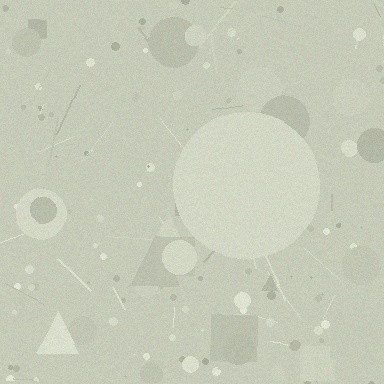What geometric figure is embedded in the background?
A circle is embedded in the background.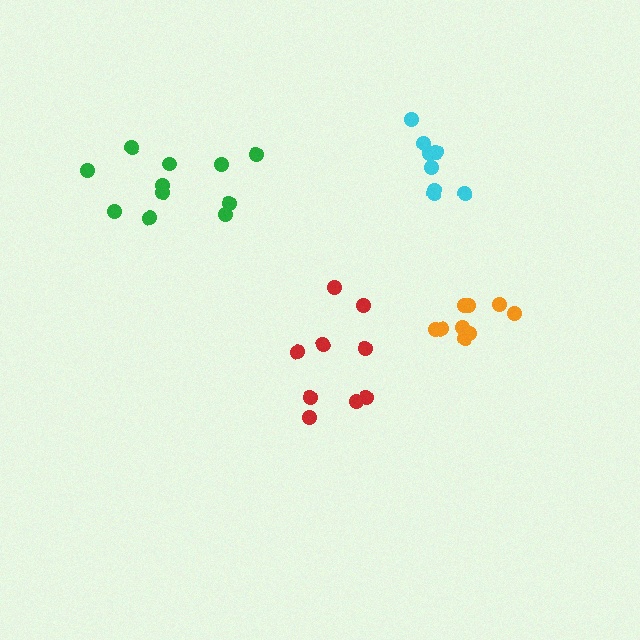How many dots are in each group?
Group 1: 9 dots, Group 2: 11 dots, Group 3: 8 dots, Group 4: 9 dots (37 total).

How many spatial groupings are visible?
There are 4 spatial groupings.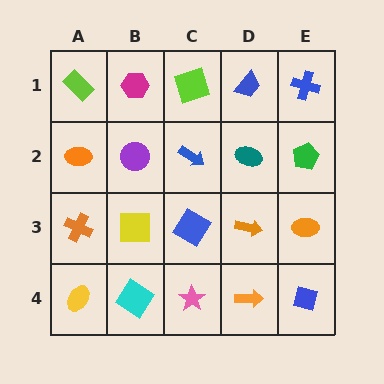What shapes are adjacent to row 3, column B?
A purple circle (row 2, column B), a cyan diamond (row 4, column B), an orange cross (row 3, column A), a blue diamond (row 3, column C).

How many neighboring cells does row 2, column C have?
4.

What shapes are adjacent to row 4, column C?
A blue diamond (row 3, column C), a cyan diamond (row 4, column B), an orange arrow (row 4, column D).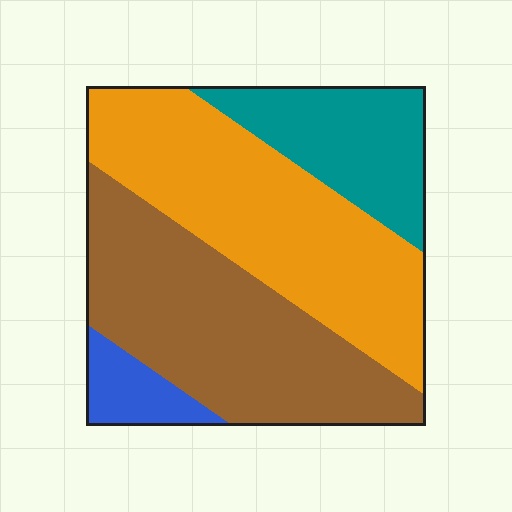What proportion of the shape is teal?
Teal takes up about one sixth (1/6) of the shape.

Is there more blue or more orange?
Orange.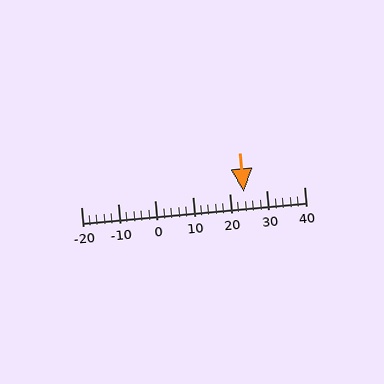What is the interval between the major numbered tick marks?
The major tick marks are spaced 10 units apart.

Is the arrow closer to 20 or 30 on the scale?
The arrow is closer to 20.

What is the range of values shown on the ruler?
The ruler shows values from -20 to 40.